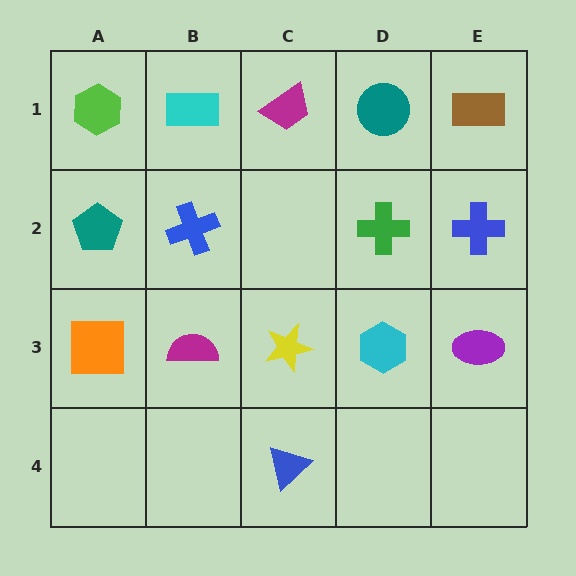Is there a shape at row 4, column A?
No, that cell is empty.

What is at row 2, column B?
A blue cross.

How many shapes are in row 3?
5 shapes.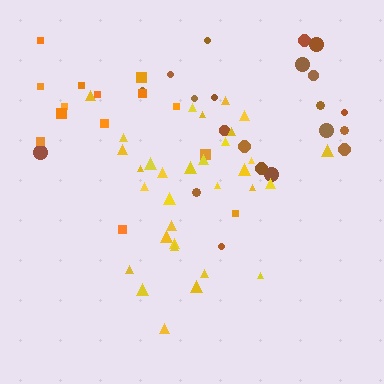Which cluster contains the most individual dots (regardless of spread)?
Yellow (32).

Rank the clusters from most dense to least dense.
yellow, brown, orange.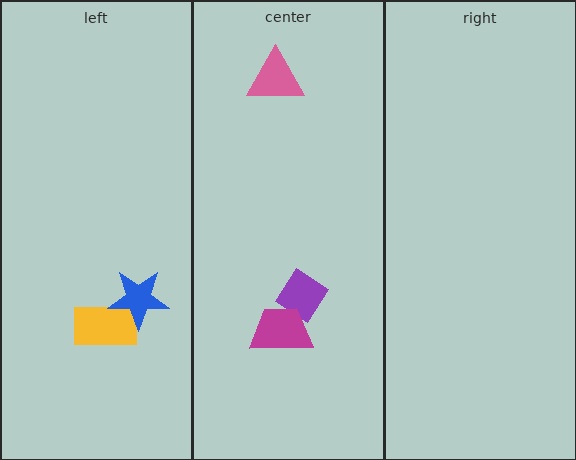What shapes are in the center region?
The purple diamond, the pink triangle, the magenta trapezoid.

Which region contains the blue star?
The left region.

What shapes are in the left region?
The yellow rectangle, the blue star.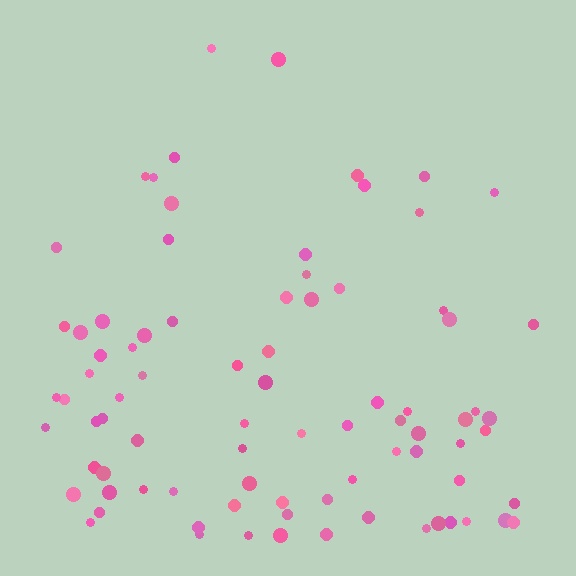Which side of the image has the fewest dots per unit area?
The top.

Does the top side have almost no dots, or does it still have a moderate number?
Still a moderate number, just noticeably fewer than the bottom.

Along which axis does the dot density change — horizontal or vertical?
Vertical.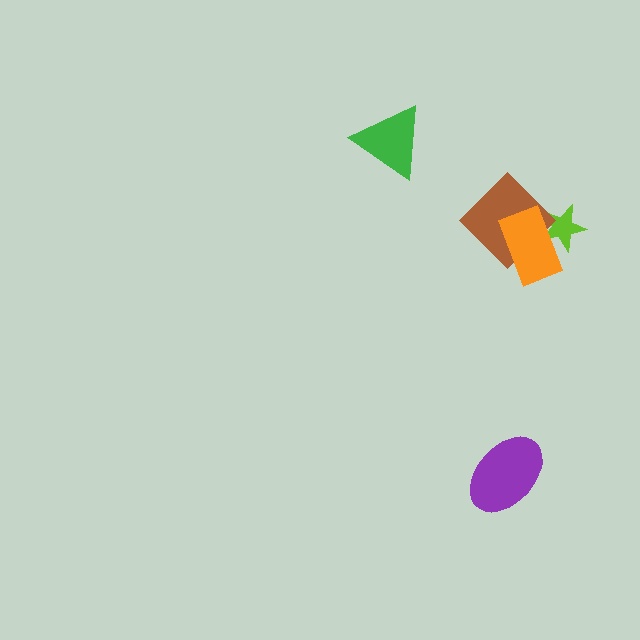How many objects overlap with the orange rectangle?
2 objects overlap with the orange rectangle.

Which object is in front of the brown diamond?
The orange rectangle is in front of the brown diamond.